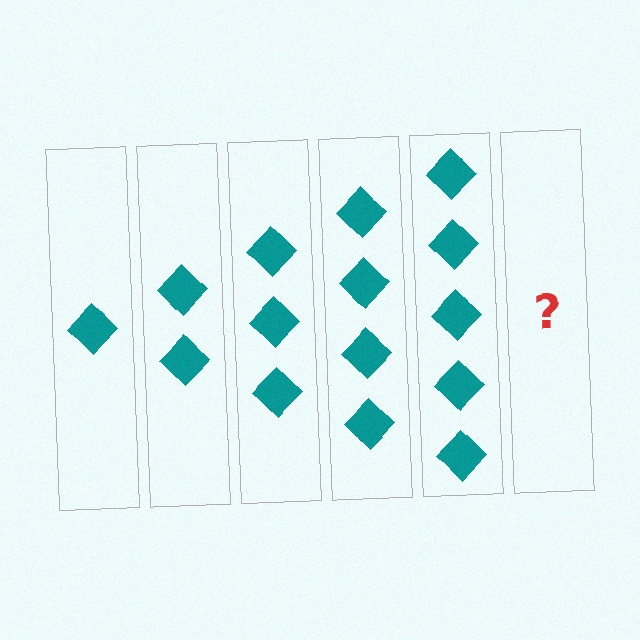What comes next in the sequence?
The next element should be 6 diamonds.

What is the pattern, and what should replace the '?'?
The pattern is that each step adds one more diamond. The '?' should be 6 diamonds.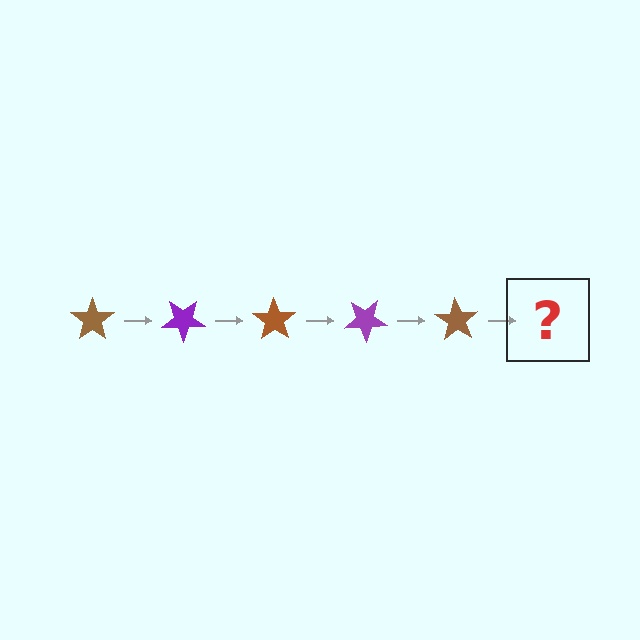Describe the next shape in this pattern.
It should be a purple star, rotated 175 degrees from the start.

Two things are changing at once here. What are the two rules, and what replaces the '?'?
The two rules are that it rotates 35 degrees each step and the color cycles through brown and purple. The '?' should be a purple star, rotated 175 degrees from the start.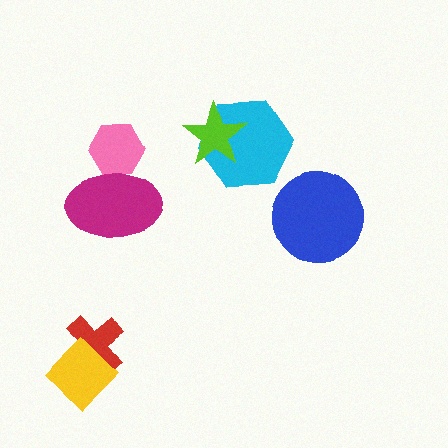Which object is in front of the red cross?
The yellow diamond is in front of the red cross.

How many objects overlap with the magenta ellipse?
1 object overlaps with the magenta ellipse.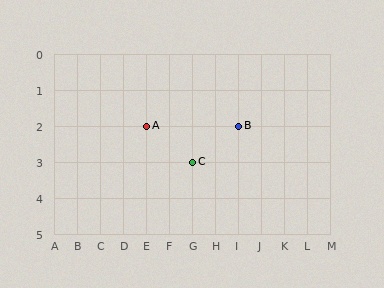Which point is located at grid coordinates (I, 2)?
Point B is at (I, 2).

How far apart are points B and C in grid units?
Points B and C are 2 columns and 1 row apart (about 2.2 grid units diagonally).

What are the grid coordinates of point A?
Point A is at grid coordinates (E, 2).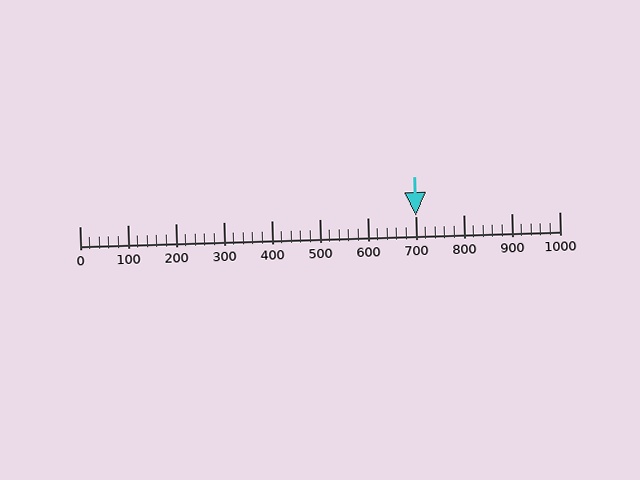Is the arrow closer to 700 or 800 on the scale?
The arrow is closer to 700.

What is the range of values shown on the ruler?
The ruler shows values from 0 to 1000.